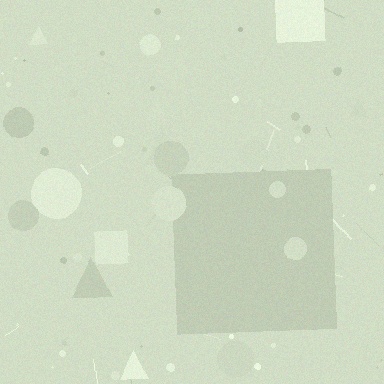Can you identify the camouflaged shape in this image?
The camouflaged shape is a square.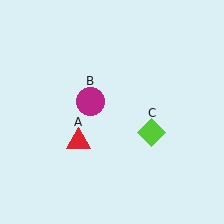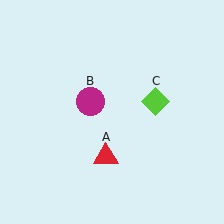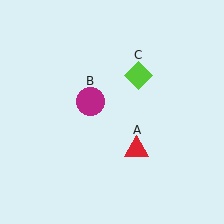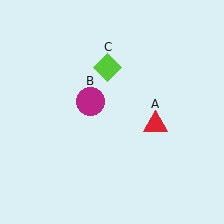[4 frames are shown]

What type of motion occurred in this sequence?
The red triangle (object A), lime diamond (object C) rotated counterclockwise around the center of the scene.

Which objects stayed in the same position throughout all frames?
Magenta circle (object B) remained stationary.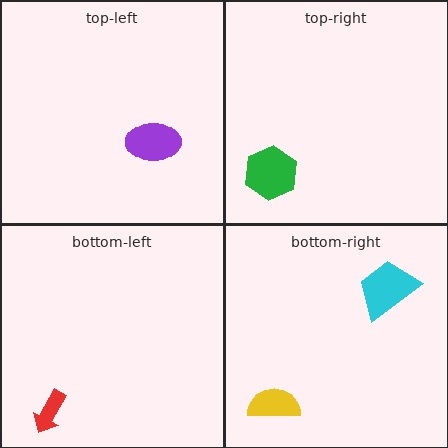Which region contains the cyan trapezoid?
The bottom-right region.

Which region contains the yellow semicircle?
The bottom-right region.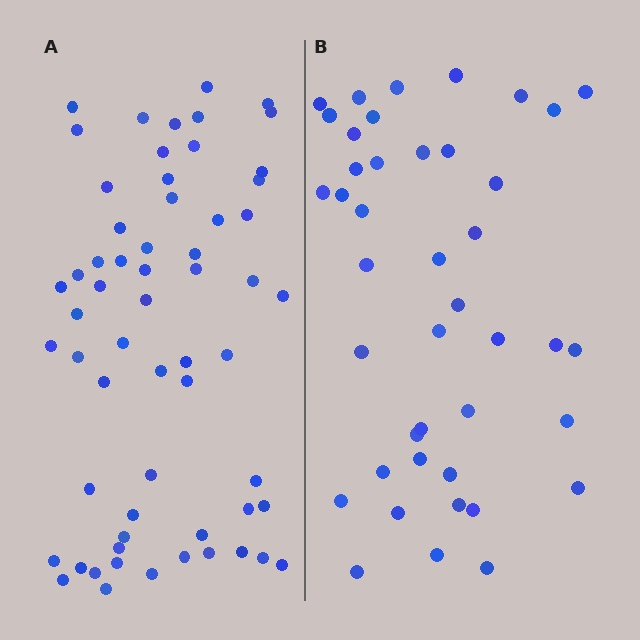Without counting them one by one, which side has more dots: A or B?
Region A (the left region) has more dots.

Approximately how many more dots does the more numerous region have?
Region A has approximately 20 more dots than region B.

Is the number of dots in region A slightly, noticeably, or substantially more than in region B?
Region A has noticeably more, but not dramatically so. The ratio is roughly 1.4 to 1.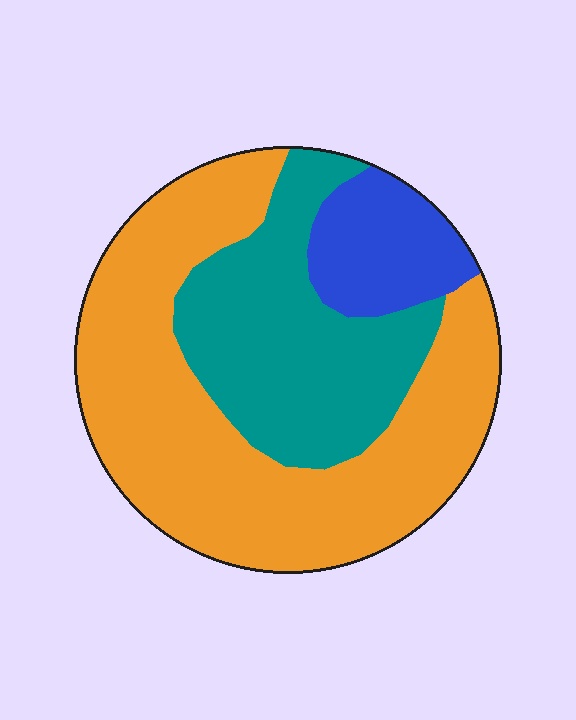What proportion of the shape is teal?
Teal covers 31% of the shape.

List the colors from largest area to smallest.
From largest to smallest: orange, teal, blue.